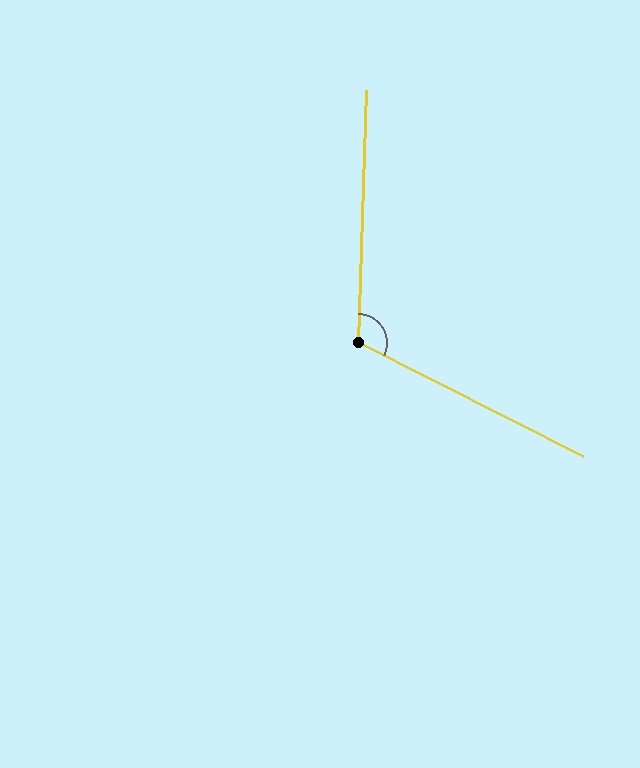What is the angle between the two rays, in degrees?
Approximately 115 degrees.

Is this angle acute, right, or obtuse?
It is obtuse.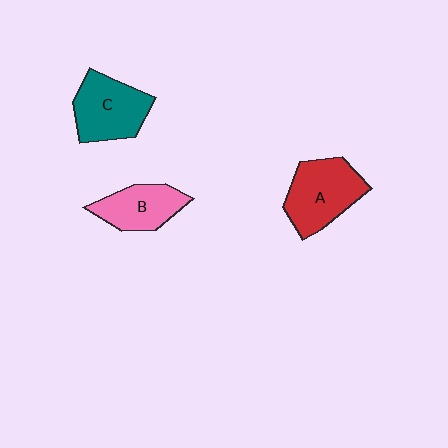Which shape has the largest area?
Shape A (red).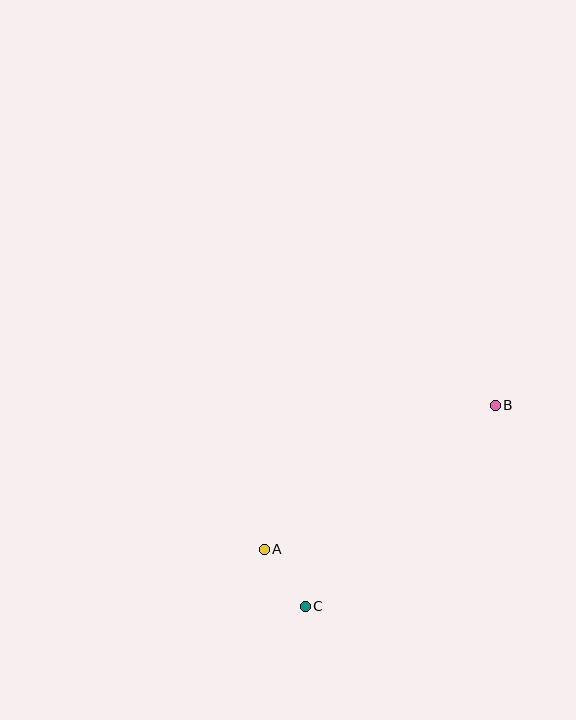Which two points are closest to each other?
Points A and C are closest to each other.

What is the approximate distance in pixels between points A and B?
The distance between A and B is approximately 272 pixels.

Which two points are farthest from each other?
Points B and C are farthest from each other.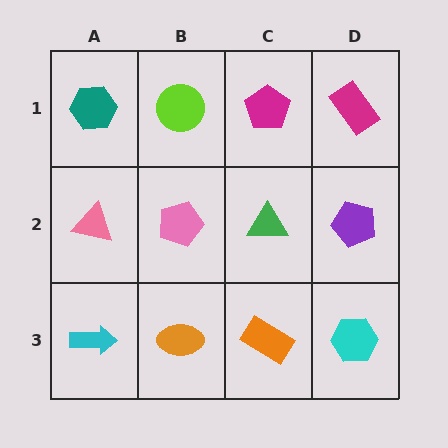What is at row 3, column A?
A cyan arrow.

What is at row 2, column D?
A purple pentagon.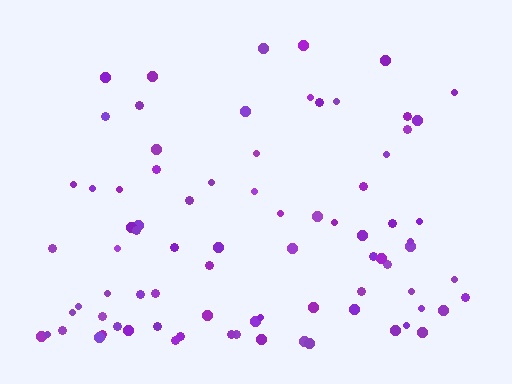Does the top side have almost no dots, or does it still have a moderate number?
Still a moderate number, just noticeably fewer than the bottom.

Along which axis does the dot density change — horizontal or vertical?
Vertical.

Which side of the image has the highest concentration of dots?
The bottom.